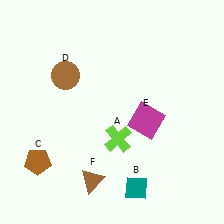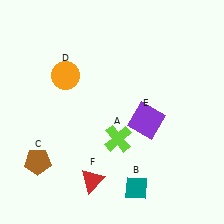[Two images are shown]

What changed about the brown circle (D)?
In Image 1, D is brown. In Image 2, it changed to orange.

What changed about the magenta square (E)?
In Image 1, E is magenta. In Image 2, it changed to purple.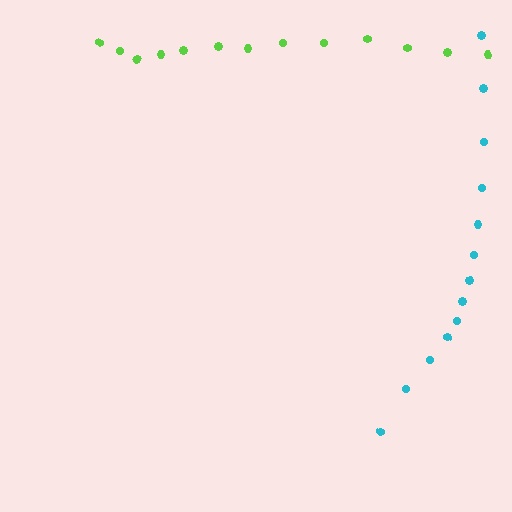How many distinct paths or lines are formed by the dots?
There are 2 distinct paths.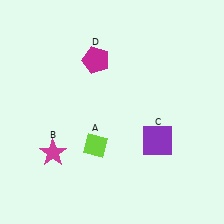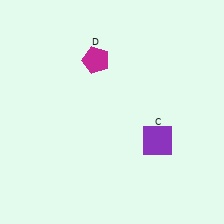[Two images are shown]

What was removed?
The magenta star (B), the lime diamond (A) were removed in Image 2.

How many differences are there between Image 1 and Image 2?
There are 2 differences between the two images.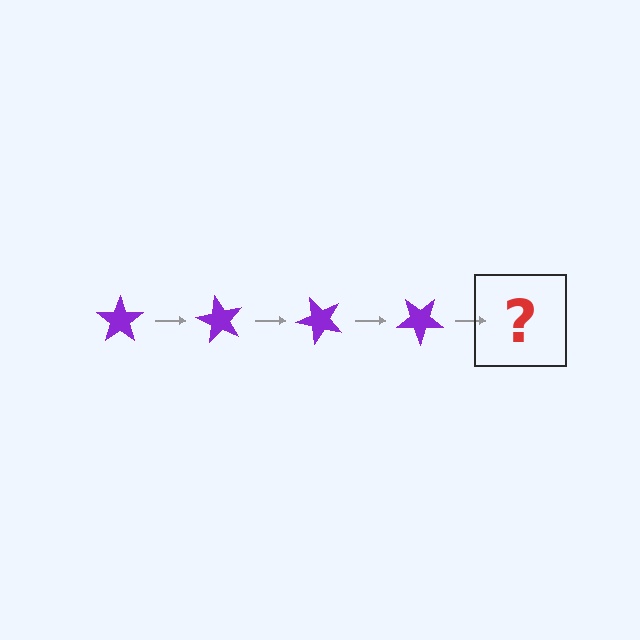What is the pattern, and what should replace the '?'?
The pattern is that the star rotates 60 degrees each step. The '?' should be a purple star rotated 240 degrees.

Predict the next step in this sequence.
The next step is a purple star rotated 240 degrees.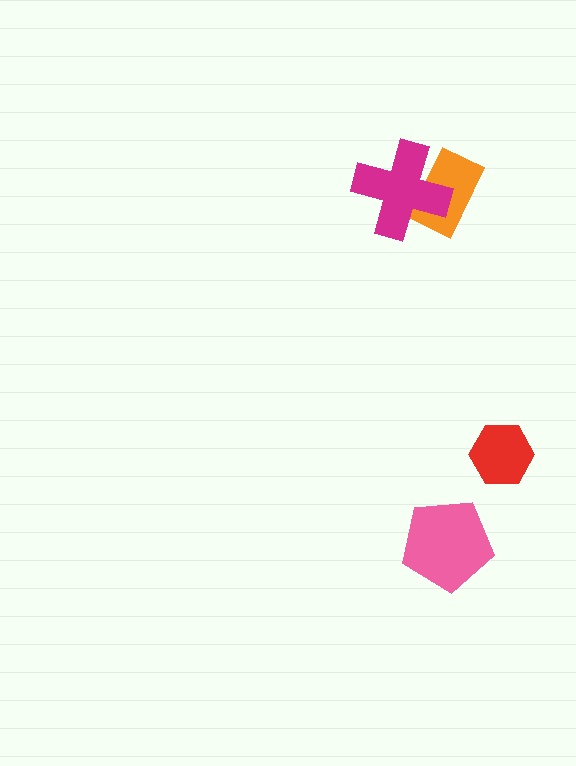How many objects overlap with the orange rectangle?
1 object overlaps with the orange rectangle.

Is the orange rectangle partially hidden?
Yes, it is partially covered by another shape.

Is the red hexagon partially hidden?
No, no other shape covers it.